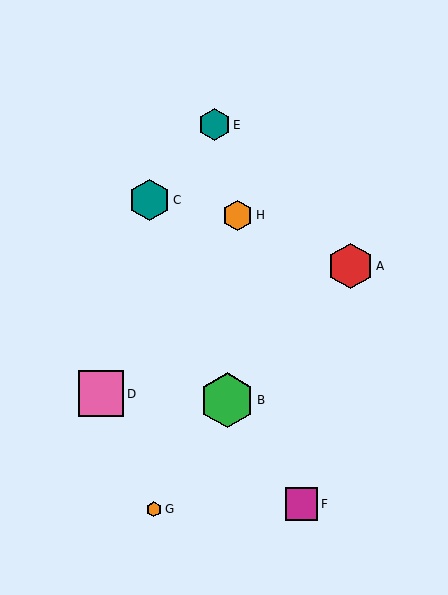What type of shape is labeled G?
Shape G is an orange hexagon.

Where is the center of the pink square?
The center of the pink square is at (101, 394).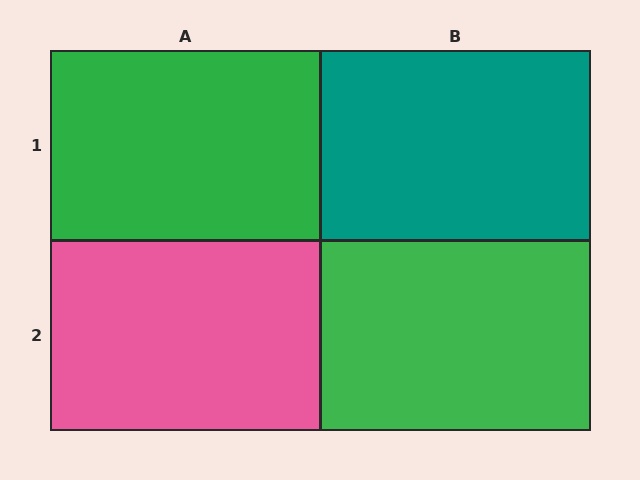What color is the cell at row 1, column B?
Teal.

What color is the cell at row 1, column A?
Green.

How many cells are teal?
1 cell is teal.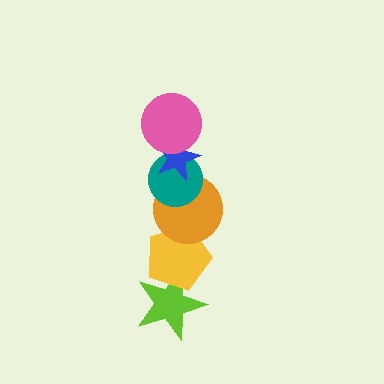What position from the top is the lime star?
The lime star is 6th from the top.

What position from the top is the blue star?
The blue star is 2nd from the top.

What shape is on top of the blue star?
The pink circle is on top of the blue star.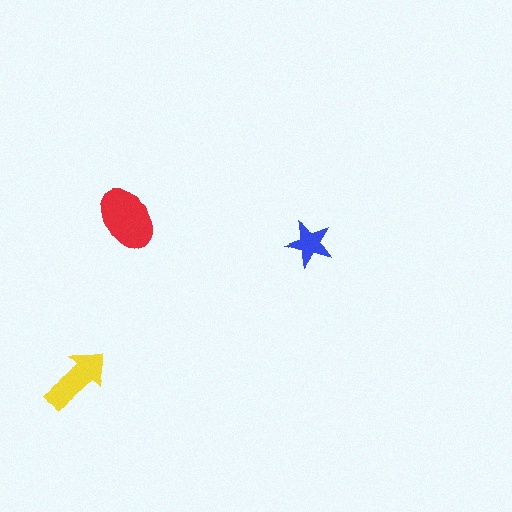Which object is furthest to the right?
The blue star is rightmost.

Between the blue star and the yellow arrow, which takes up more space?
The yellow arrow.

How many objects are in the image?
There are 3 objects in the image.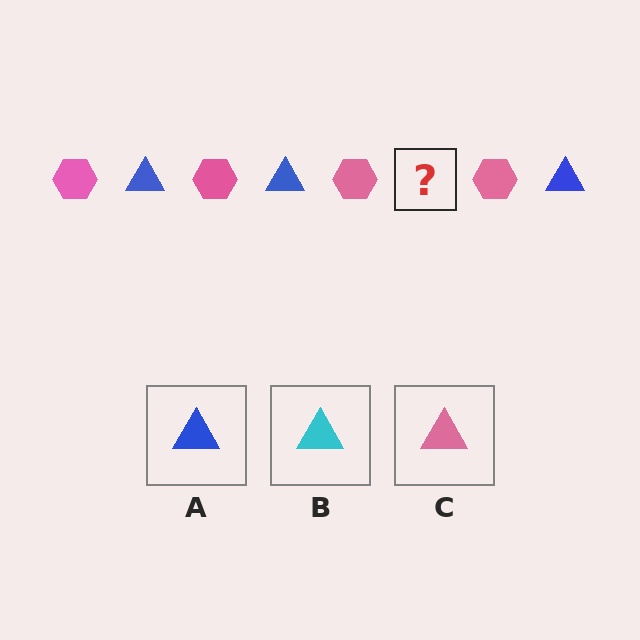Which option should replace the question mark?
Option A.